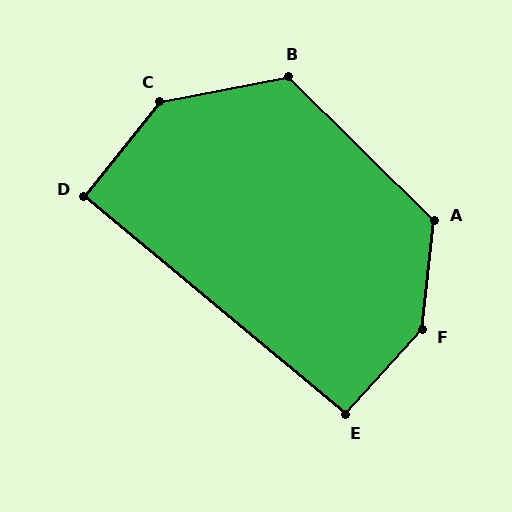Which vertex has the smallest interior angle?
D, at approximately 91 degrees.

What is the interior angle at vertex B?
Approximately 125 degrees (obtuse).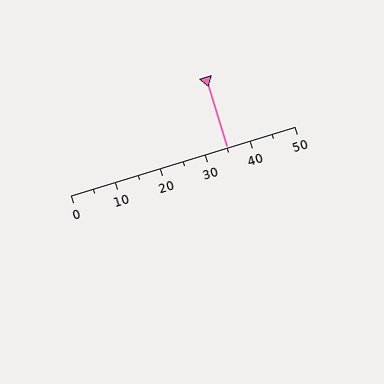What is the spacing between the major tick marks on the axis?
The major ticks are spaced 10 apart.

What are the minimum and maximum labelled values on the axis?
The axis runs from 0 to 50.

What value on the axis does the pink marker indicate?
The marker indicates approximately 35.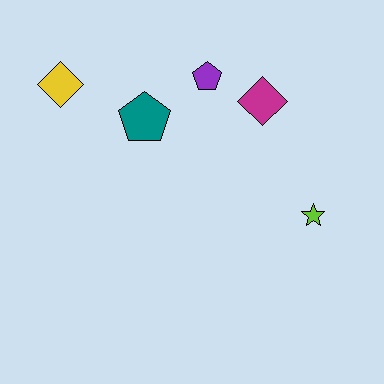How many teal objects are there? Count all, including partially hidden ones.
There is 1 teal object.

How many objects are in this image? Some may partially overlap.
There are 5 objects.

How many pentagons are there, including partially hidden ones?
There are 2 pentagons.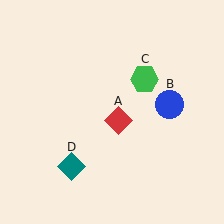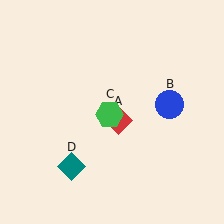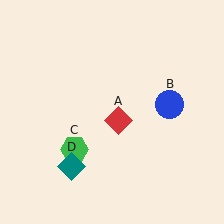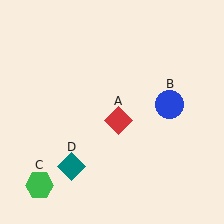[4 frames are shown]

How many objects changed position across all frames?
1 object changed position: green hexagon (object C).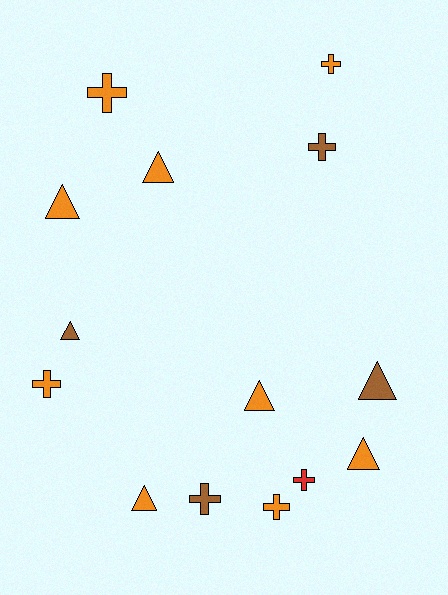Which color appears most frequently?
Orange, with 9 objects.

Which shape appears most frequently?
Triangle, with 7 objects.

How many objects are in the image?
There are 14 objects.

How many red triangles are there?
There are no red triangles.